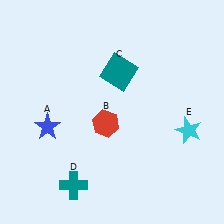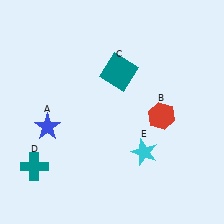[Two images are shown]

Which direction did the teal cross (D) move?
The teal cross (D) moved left.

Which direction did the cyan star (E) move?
The cyan star (E) moved left.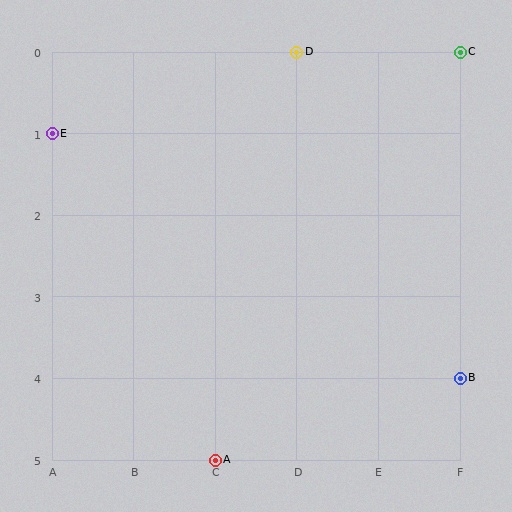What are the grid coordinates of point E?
Point E is at grid coordinates (A, 1).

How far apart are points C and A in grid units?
Points C and A are 3 columns and 5 rows apart (about 5.8 grid units diagonally).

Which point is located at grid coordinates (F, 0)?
Point C is at (F, 0).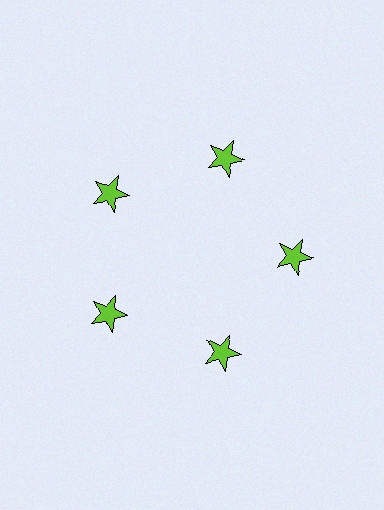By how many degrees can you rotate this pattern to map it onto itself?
The pattern maps onto itself every 72 degrees of rotation.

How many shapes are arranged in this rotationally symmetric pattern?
There are 5 shapes, arranged in 5 groups of 1.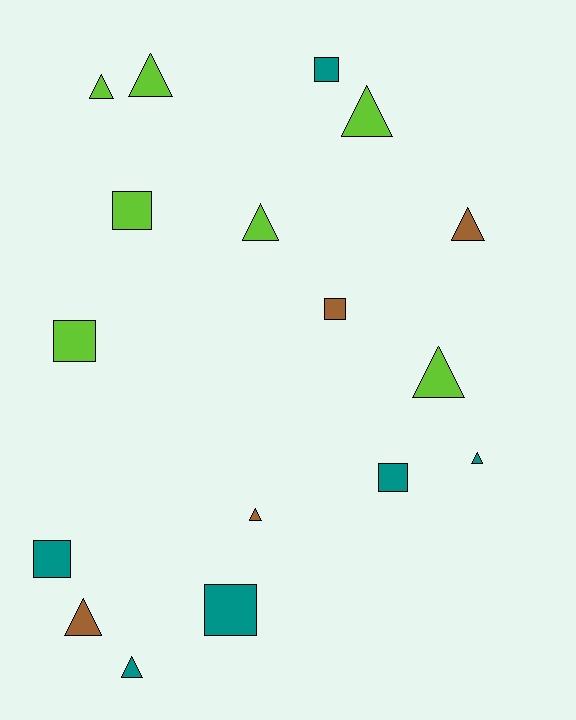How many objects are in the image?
There are 17 objects.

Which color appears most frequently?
Lime, with 7 objects.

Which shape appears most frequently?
Triangle, with 10 objects.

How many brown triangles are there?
There are 3 brown triangles.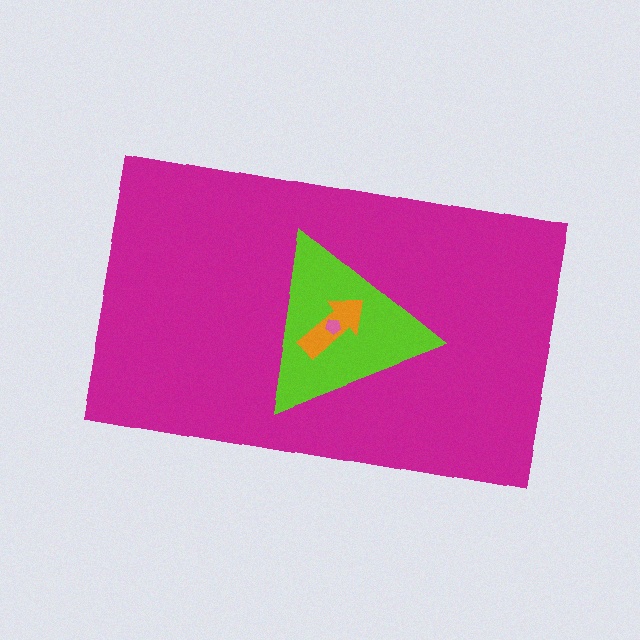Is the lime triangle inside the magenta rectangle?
Yes.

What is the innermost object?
The pink pentagon.